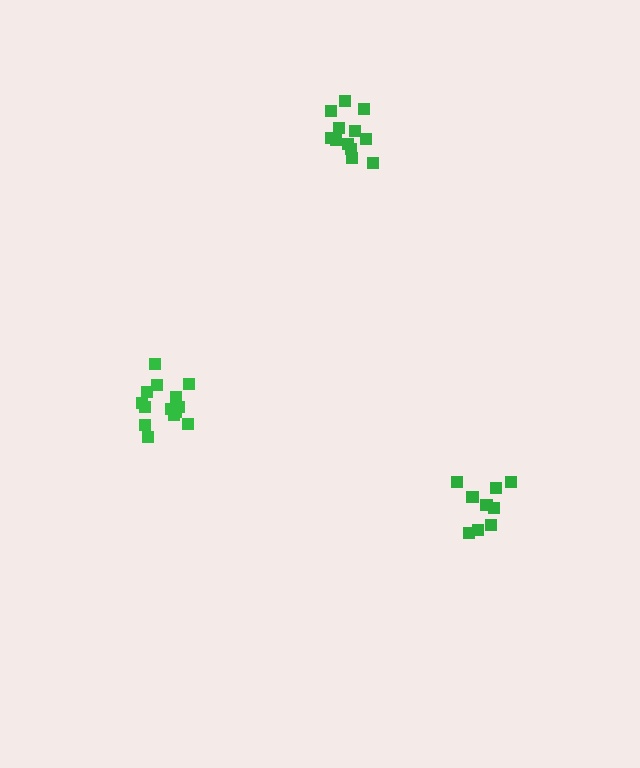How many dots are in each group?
Group 1: 14 dots, Group 2: 13 dots, Group 3: 9 dots (36 total).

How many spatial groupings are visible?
There are 3 spatial groupings.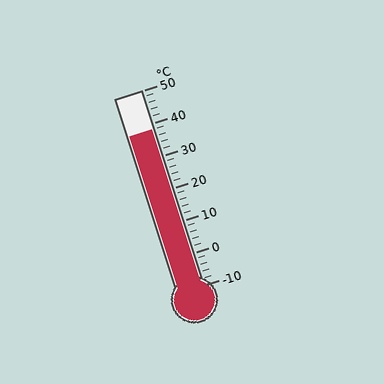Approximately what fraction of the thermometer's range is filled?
The thermometer is filled to approximately 80% of its range.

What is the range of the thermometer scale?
The thermometer scale ranges from -10°C to 50°C.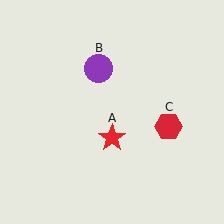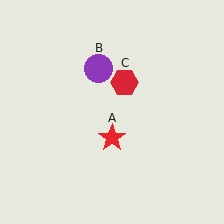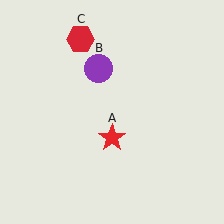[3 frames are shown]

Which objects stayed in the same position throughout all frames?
Red star (object A) and purple circle (object B) remained stationary.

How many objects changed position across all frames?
1 object changed position: red hexagon (object C).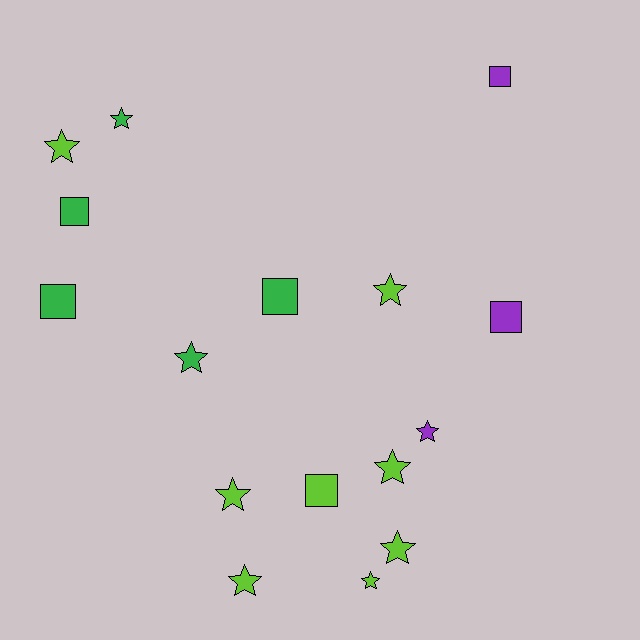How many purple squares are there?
There are 2 purple squares.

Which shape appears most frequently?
Star, with 10 objects.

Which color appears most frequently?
Lime, with 8 objects.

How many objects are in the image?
There are 16 objects.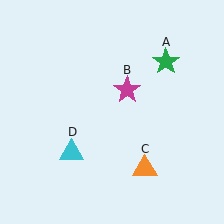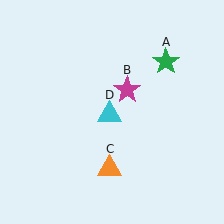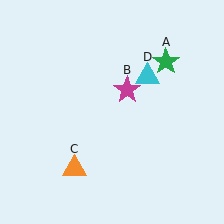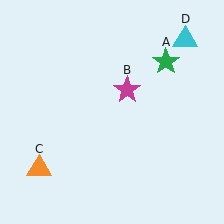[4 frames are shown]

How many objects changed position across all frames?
2 objects changed position: orange triangle (object C), cyan triangle (object D).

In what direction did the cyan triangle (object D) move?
The cyan triangle (object D) moved up and to the right.